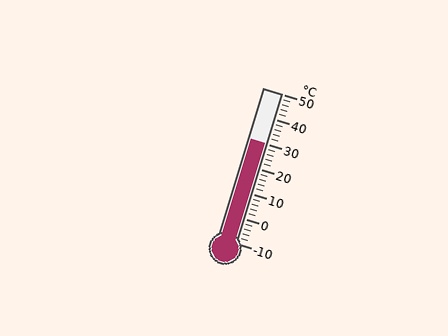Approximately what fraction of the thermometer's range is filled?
The thermometer is filled to approximately 65% of its range.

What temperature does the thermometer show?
The thermometer shows approximately 30°C.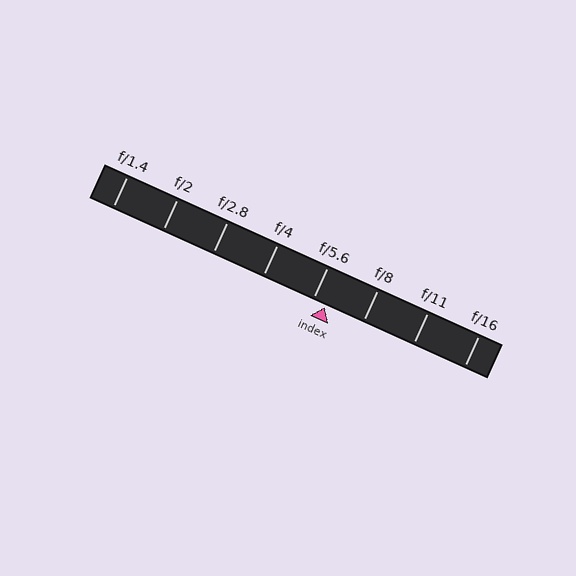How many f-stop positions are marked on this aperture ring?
There are 8 f-stop positions marked.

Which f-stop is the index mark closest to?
The index mark is closest to f/5.6.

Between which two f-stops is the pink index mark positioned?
The index mark is between f/5.6 and f/8.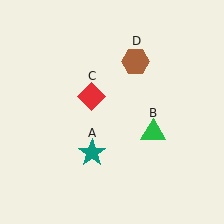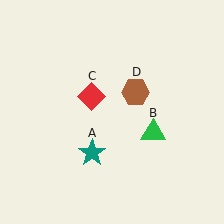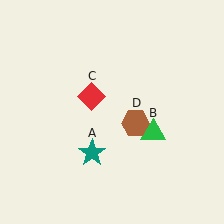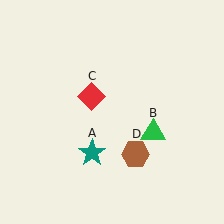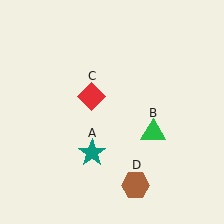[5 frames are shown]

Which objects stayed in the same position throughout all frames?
Teal star (object A) and green triangle (object B) and red diamond (object C) remained stationary.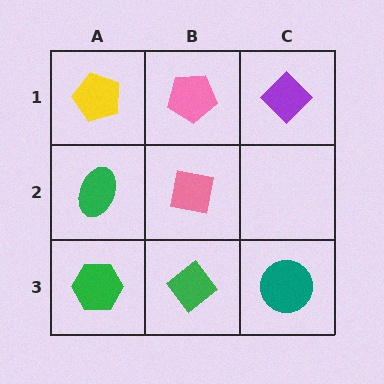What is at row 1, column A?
A yellow pentagon.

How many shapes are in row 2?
2 shapes.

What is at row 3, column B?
A green diamond.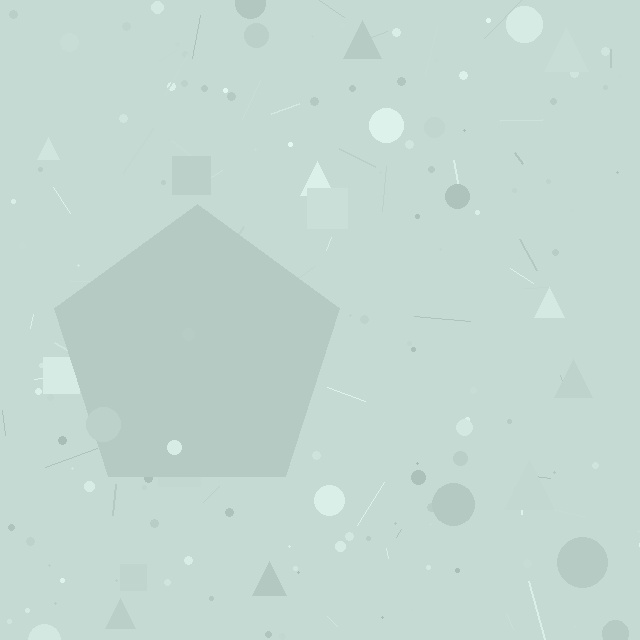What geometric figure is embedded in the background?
A pentagon is embedded in the background.